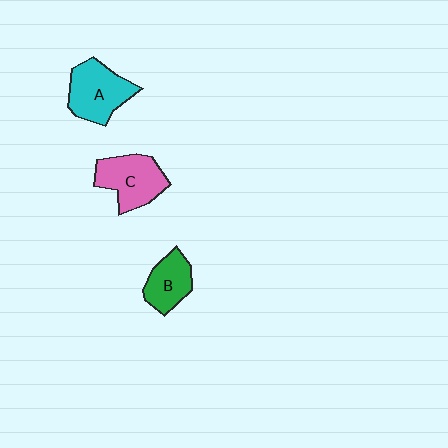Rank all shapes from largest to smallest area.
From largest to smallest: A (cyan), C (pink), B (green).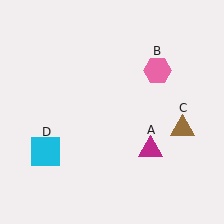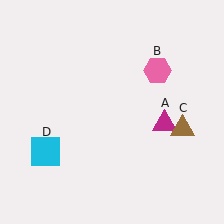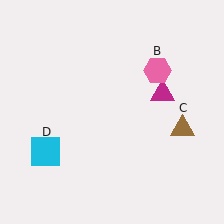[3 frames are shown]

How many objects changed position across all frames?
1 object changed position: magenta triangle (object A).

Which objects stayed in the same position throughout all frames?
Pink hexagon (object B) and brown triangle (object C) and cyan square (object D) remained stationary.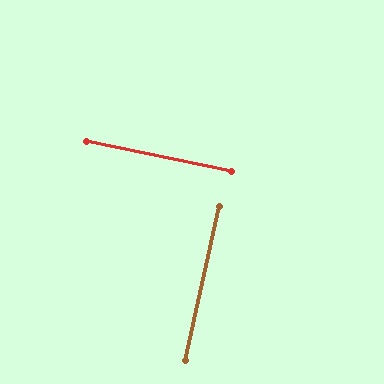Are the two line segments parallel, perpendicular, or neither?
Perpendicular — they meet at approximately 89°.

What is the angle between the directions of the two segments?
Approximately 89 degrees.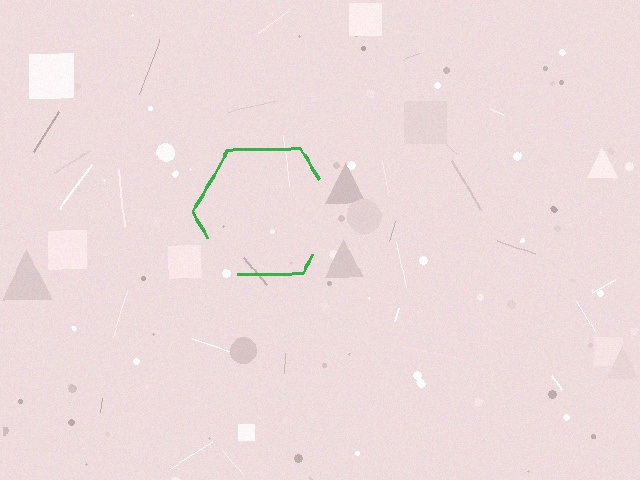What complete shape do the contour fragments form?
The contour fragments form a hexagon.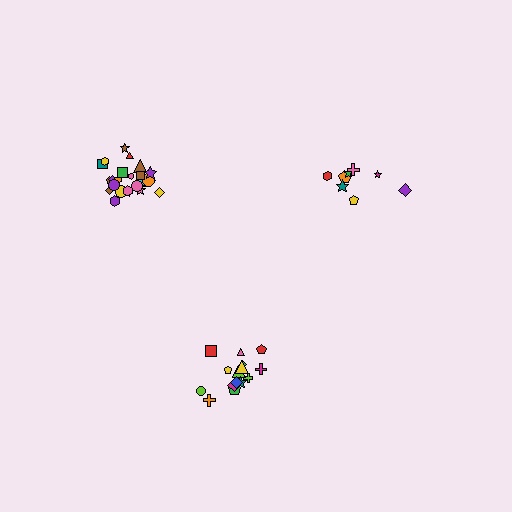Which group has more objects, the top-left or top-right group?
The top-left group.